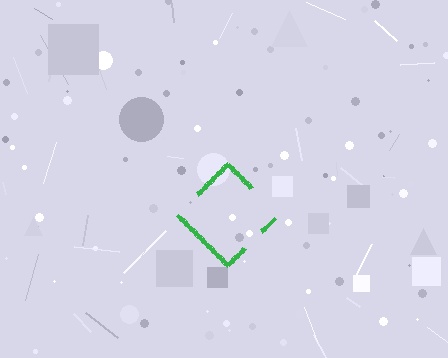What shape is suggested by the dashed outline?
The dashed outline suggests a diamond.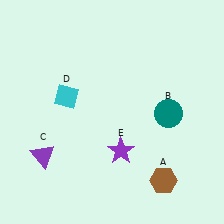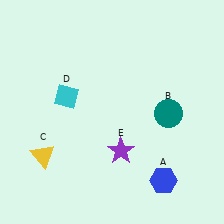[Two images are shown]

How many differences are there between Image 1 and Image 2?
There are 2 differences between the two images.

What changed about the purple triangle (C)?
In Image 1, C is purple. In Image 2, it changed to yellow.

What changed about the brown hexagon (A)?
In Image 1, A is brown. In Image 2, it changed to blue.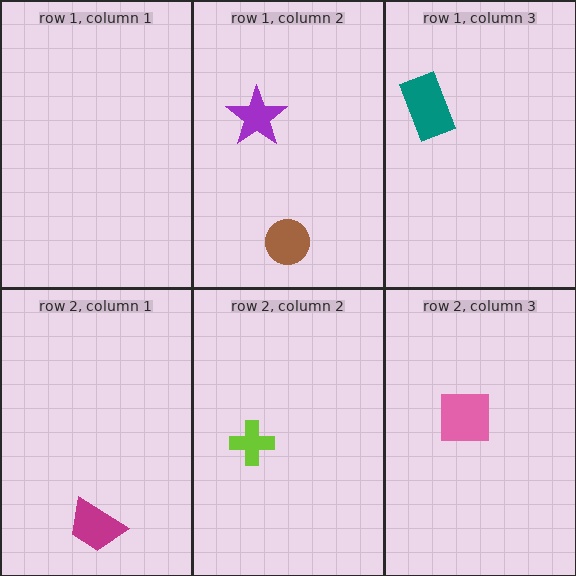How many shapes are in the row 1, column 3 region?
1.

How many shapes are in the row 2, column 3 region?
1.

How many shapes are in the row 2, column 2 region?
1.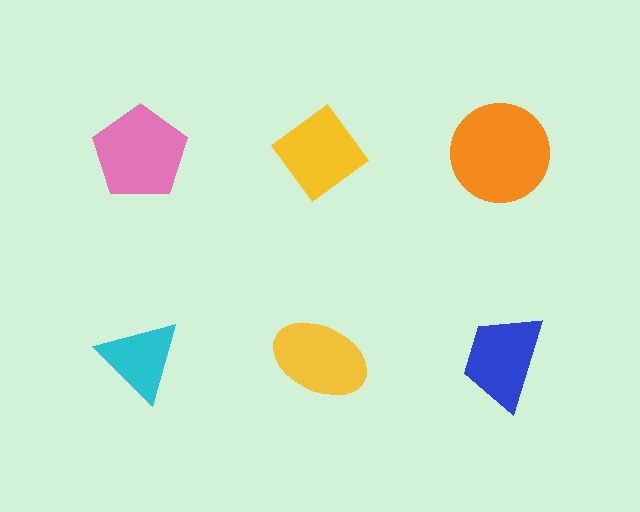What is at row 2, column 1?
A cyan triangle.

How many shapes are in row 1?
3 shapes.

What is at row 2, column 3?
A blue trapezoid.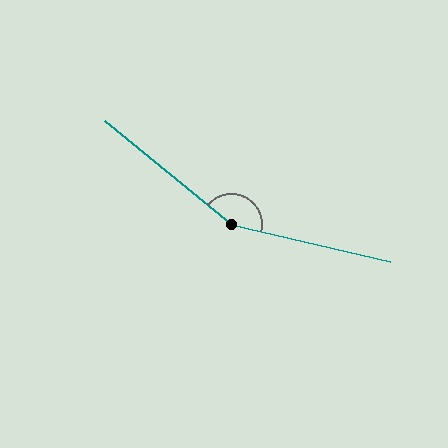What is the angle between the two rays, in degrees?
Approximately 154 degrees.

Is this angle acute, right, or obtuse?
It is obtuse.